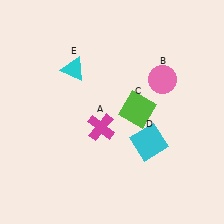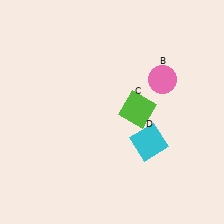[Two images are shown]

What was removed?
The magenta cross (A), the cyan triangle (E) were removed in Image 2.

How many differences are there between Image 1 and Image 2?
There are 2 differences between the two images.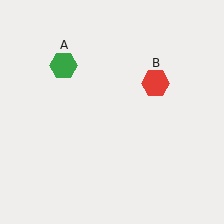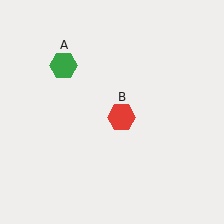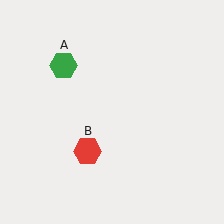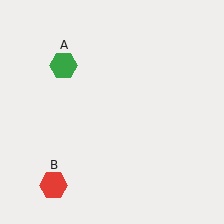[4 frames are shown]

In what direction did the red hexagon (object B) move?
The red hexagon (object B) moved down and to the left.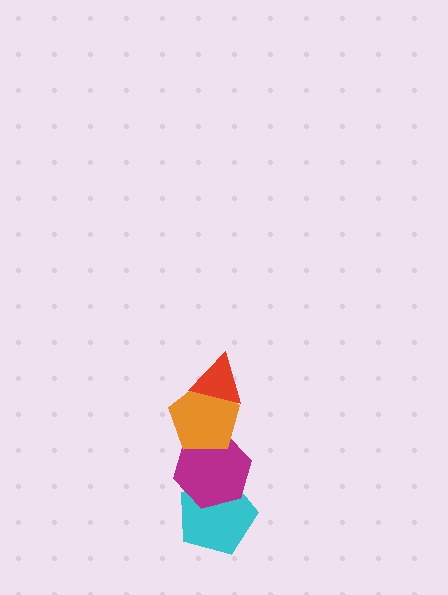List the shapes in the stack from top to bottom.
From top to bottom: the red triangle, the orange pentagon, the magenta hexagon, the cyan pentagon.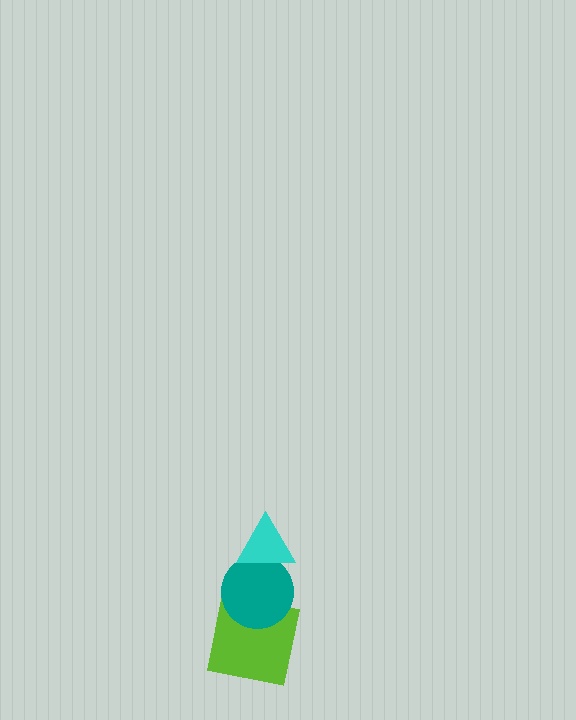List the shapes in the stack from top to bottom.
From top to bottom: the cyan triangle, the teal circle, the lime square.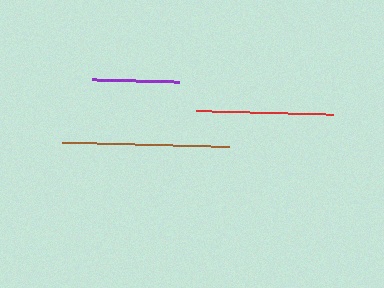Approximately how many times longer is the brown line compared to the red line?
The brown line is approximately 1.2 times the length of the red line.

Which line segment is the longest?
The brown line is the longest at approximately 168 pixels.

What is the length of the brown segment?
The brown segment is approximately 168 pixels long.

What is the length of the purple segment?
The purple segment is approximately 88 pixels long.